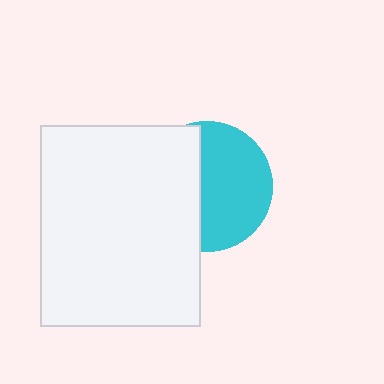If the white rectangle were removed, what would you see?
You would see the complete cyan circle.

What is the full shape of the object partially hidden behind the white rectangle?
The partially hidden object is a cyan circle.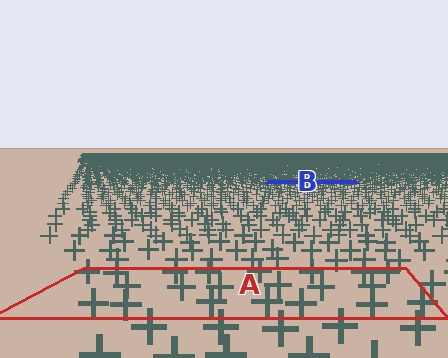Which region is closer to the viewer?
Region A is closer. The texture elements there are larger and more spread out.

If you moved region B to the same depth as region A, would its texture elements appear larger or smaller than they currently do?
They would appear larger. At a closer depth, the same texture elements are projected at a bigger on-screen size.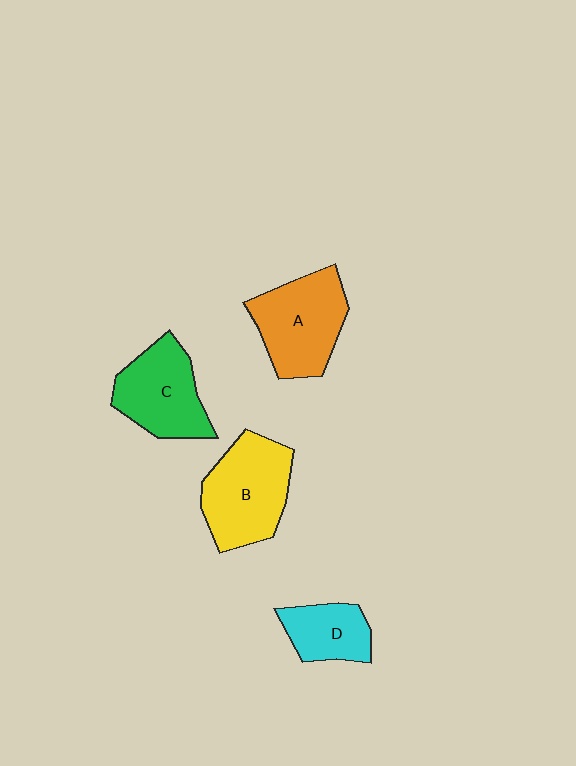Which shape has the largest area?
Shape B (yellow).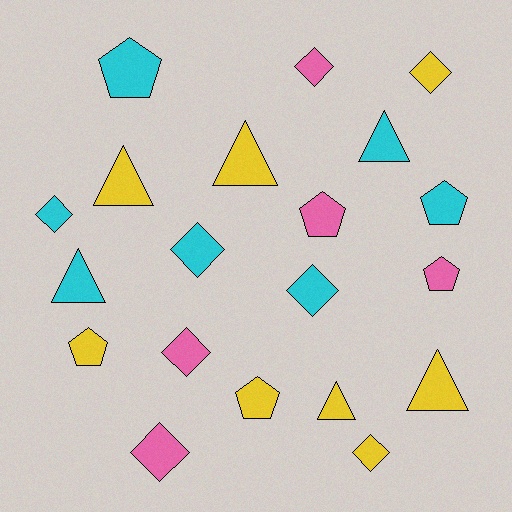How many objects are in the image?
There are 20 objects.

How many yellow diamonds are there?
There are 2 yellow diamonds.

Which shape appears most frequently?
Diamond, with 8 objects.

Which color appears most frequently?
Yellow, with 8 objects.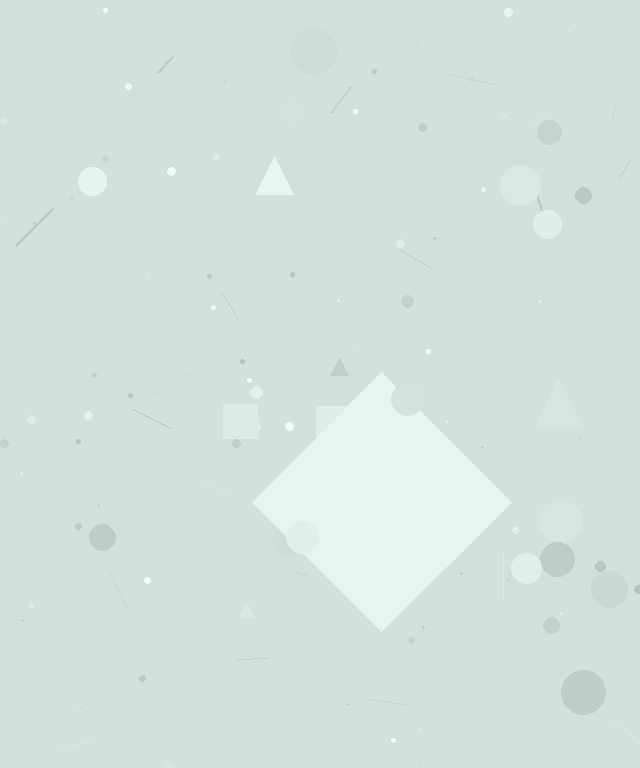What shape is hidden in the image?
A diamond is hidden in the image.